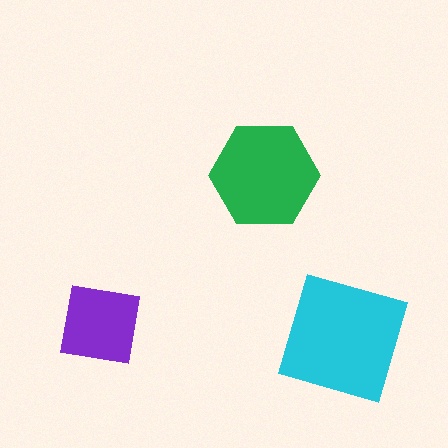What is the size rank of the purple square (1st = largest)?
3rd.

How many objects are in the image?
There are 3 objects in the image.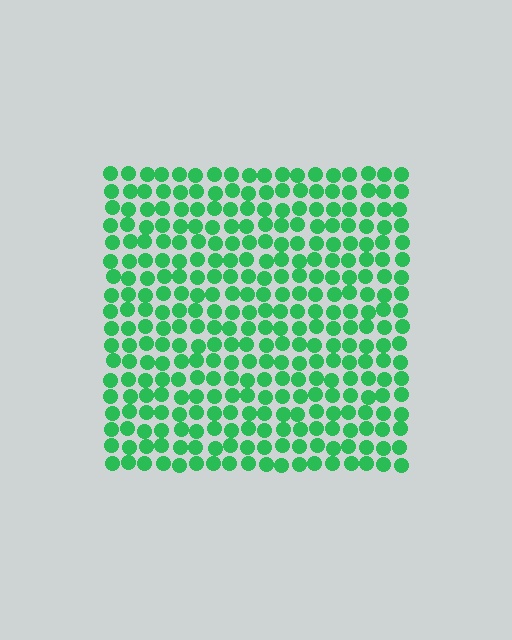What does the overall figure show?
The overall figure shows a square.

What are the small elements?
The small elements are circles.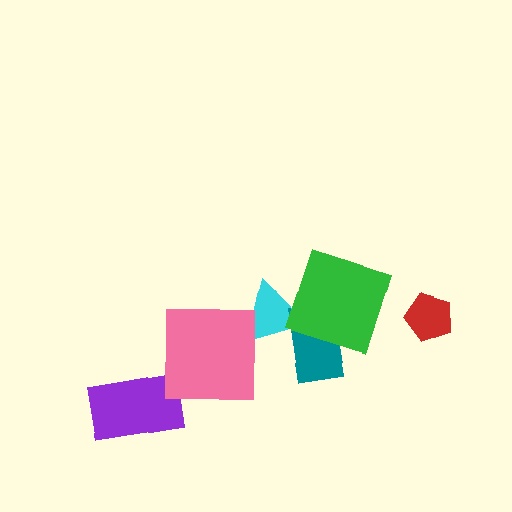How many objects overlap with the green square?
2 objects overlap with the green square.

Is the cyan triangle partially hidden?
Yes, it is partially covered by another shape.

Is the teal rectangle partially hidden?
Yes, it is partially covered by another shape.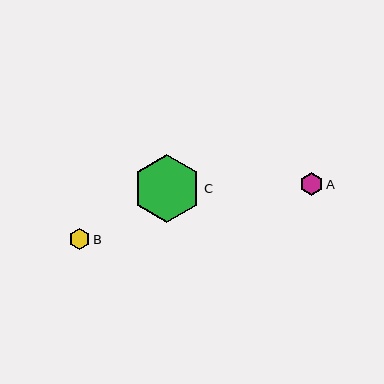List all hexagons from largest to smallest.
From largest to smallest: C, A, B.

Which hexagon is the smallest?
Hexagon B is the smallest with a size of approximately 21 pixels.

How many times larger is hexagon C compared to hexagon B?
Hexagon C is approximately 3.2 times the size of hexagon B.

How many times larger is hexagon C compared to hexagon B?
Hexagon C is approximately 3.2 times the size of hexagon B.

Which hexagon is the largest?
Hexagon C is the largest with a size of approximately 68 pixels.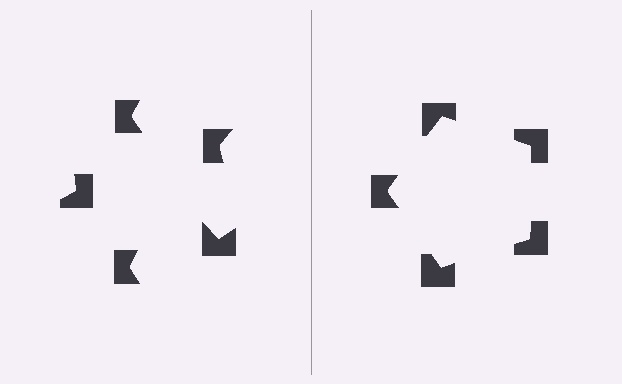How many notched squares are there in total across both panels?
10 — 5 on each side.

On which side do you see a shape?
An illusory pentagon appears on the right side. On the left side the wedge cuts are rotated, so no coherent shape forms.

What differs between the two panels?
The notched squares are positioned identically on both sides; only the wedge orientations differ. On the right they align to a pentagon; on the left they are misaligned.